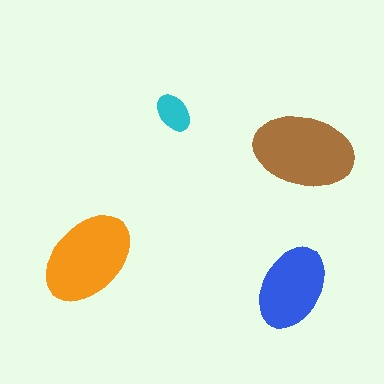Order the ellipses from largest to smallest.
the brown one, the orange one, the blue one, the cyan one.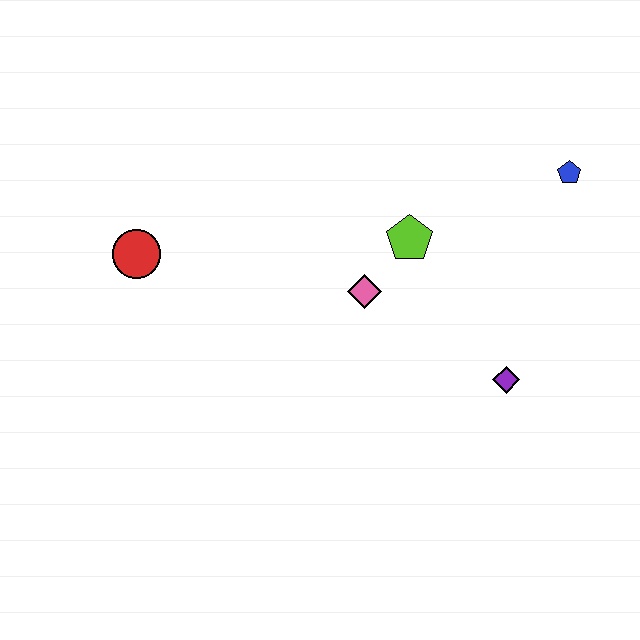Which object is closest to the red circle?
The pink diamond is closest to the red circle.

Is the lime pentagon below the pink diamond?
No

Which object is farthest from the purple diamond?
The red circle is farthest from the purple diamond.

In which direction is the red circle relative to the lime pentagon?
The red circle is to the left of the lime pentagon.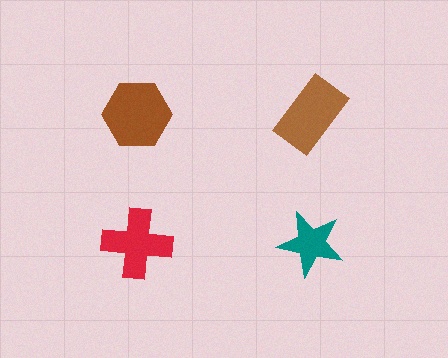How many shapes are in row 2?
2 shapes.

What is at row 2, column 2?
A teal star.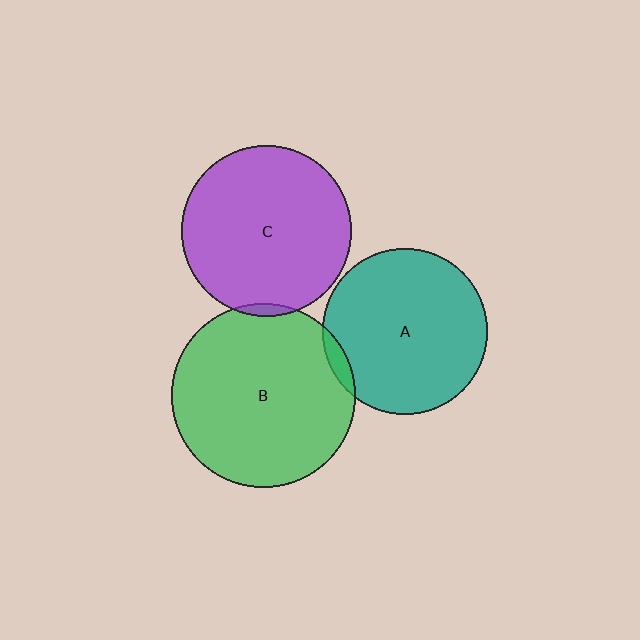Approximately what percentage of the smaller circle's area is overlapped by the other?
Approximately 5%.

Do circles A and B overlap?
Yes.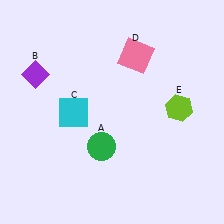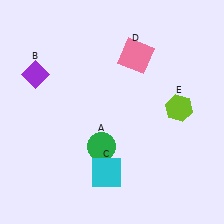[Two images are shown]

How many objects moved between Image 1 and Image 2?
1 object moved between the two images.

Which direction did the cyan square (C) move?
The cyan square (C) moved down.